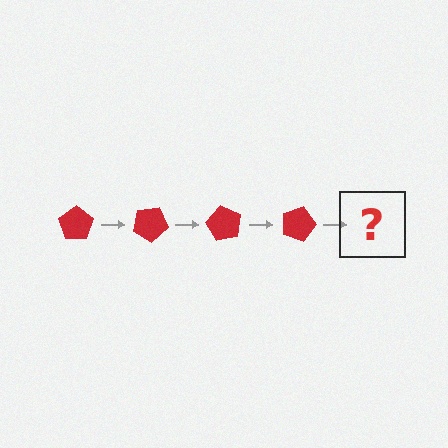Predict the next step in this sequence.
The next step is a red pentagon rotated 120 degrees.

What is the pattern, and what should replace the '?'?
The pattern is that the pentagon rotates 30 degrees each step. The '?' should be a red pentagon rotated 120 degrees.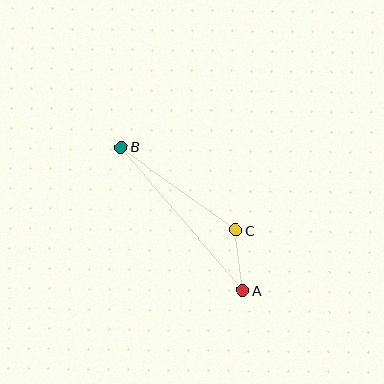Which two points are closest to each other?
Points A and C are closest to each other.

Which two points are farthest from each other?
Points A and B are farthest from each other.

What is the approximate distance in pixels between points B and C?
The distance between B and C is approximately 141 pixels.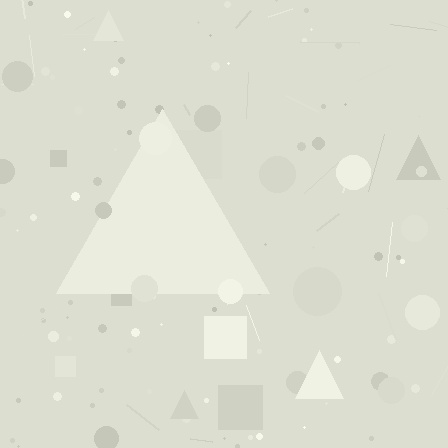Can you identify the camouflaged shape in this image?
The camouflaged shape is a triangle.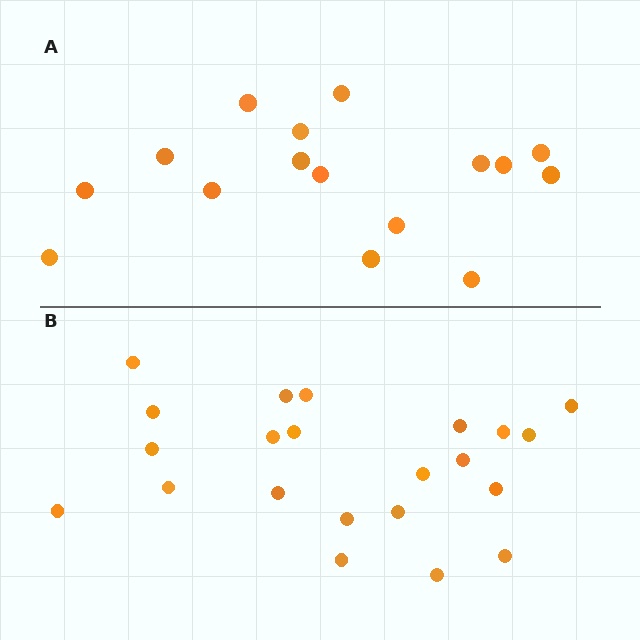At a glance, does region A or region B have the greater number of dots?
Region B (the bottom region) has more dots.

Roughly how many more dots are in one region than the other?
Region B has about 6 more dots than region A.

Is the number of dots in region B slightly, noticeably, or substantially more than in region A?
Region B has noticeably more, but not dramatically so. The ratio is roughly 1.4 to 1.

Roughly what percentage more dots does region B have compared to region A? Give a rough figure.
About 40% more.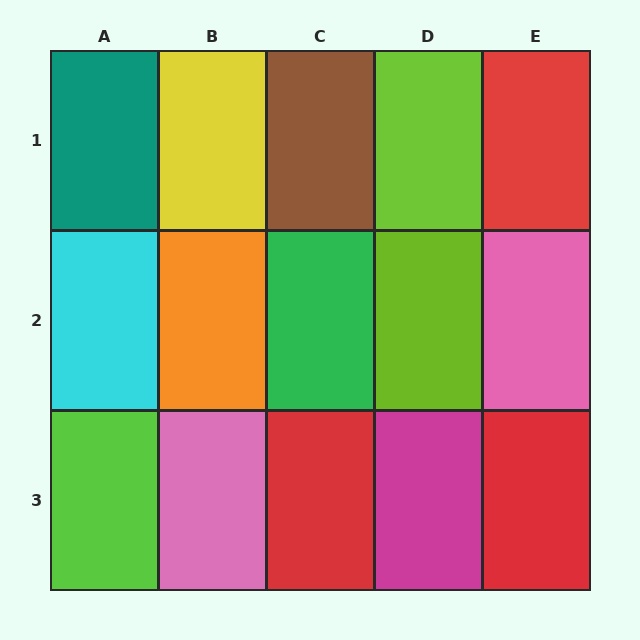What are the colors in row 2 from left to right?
Cyan, orange, green, lime, pink.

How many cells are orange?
1 cell is orange.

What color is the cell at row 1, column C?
Brown.